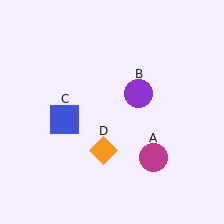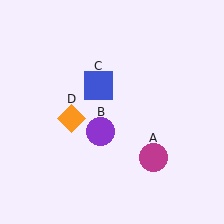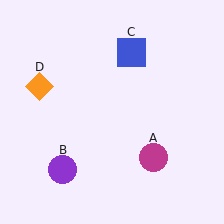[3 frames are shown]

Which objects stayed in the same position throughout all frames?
Magenta circle (object A) remained stationary.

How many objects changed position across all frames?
3 objects changed position: purple circle (object B), blue square (object C), orange diamond (object D).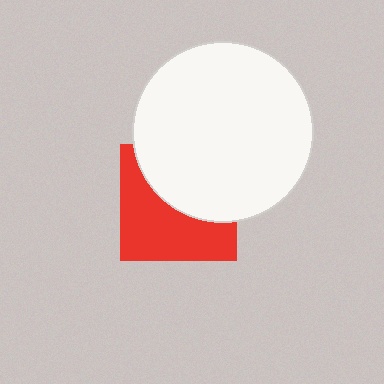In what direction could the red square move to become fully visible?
The red square could move down. That would shift it out from behind the white circle entirely.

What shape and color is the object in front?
The object in front is a white circle.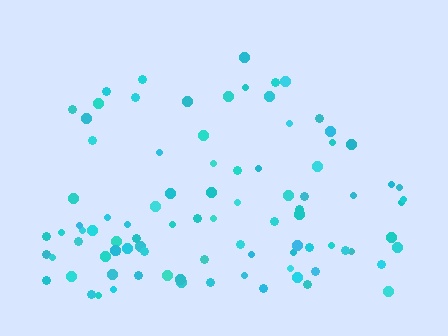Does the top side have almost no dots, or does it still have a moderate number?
Still a moderate number, just noticeably fewer than the bottom.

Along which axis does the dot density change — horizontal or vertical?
Vertical.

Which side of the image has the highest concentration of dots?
The bottom.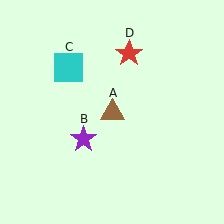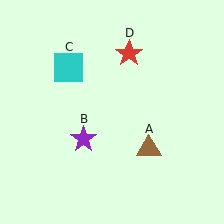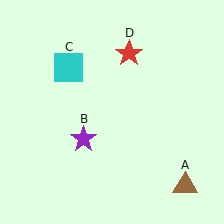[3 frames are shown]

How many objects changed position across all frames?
1 object changed position: brown triangle (object A).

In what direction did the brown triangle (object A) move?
The brown triangle (object A) moved down and to the right.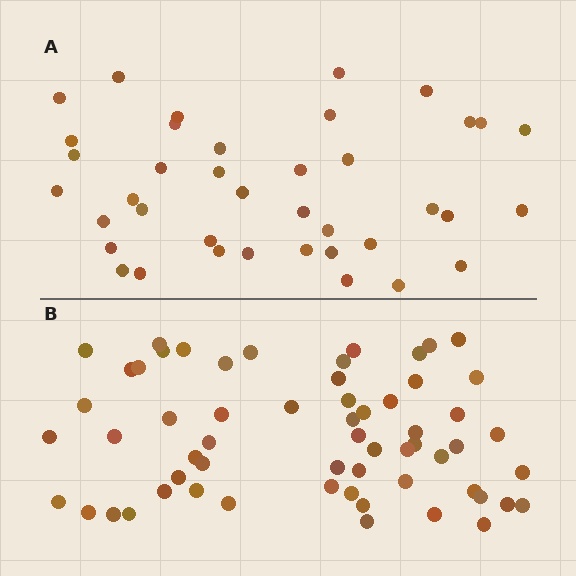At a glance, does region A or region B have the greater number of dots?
Region B (the bottom region) has more dots.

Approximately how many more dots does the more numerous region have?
Region B has approximately 20 more dots than region A.